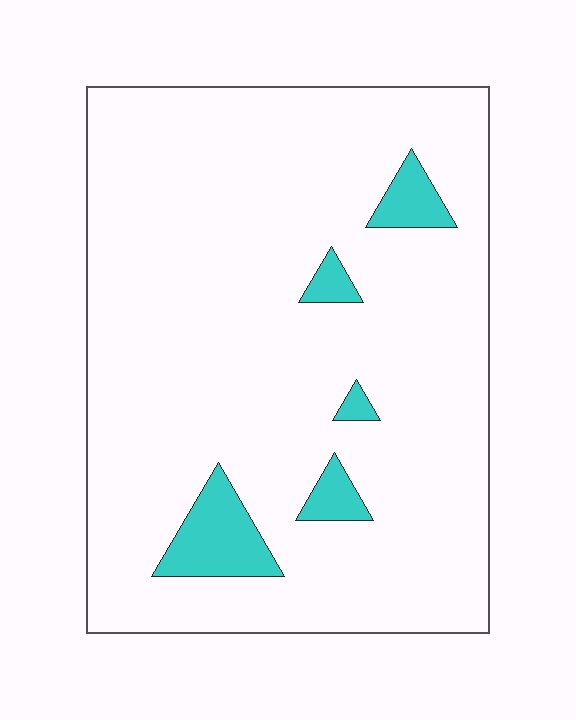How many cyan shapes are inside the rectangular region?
5.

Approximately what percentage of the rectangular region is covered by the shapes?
Approximately 10%.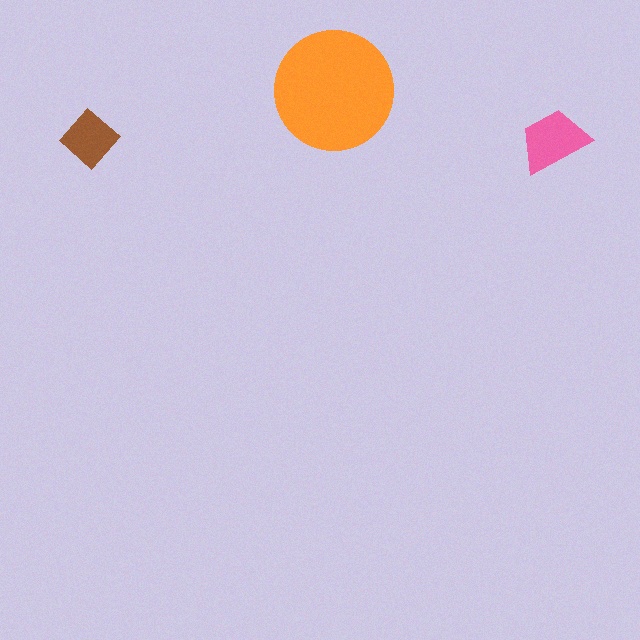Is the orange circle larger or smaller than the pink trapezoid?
Larger.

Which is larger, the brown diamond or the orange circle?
The orange circle.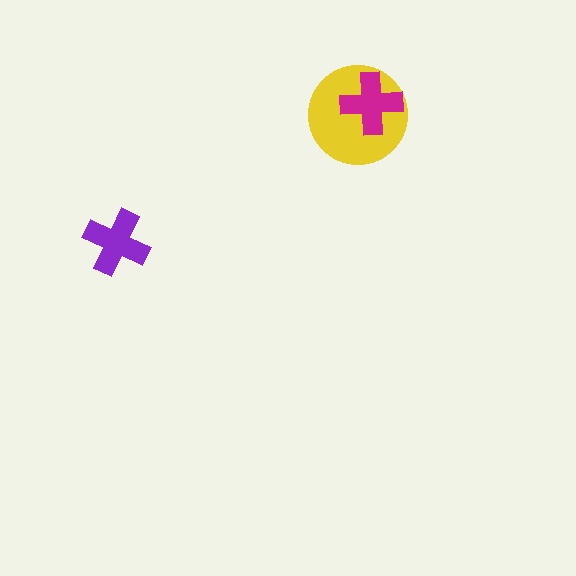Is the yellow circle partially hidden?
Yes, it is partially covered by another shape.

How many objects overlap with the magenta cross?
1 object overlaps with the magenta cross.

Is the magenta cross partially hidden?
No, no other shape covers it.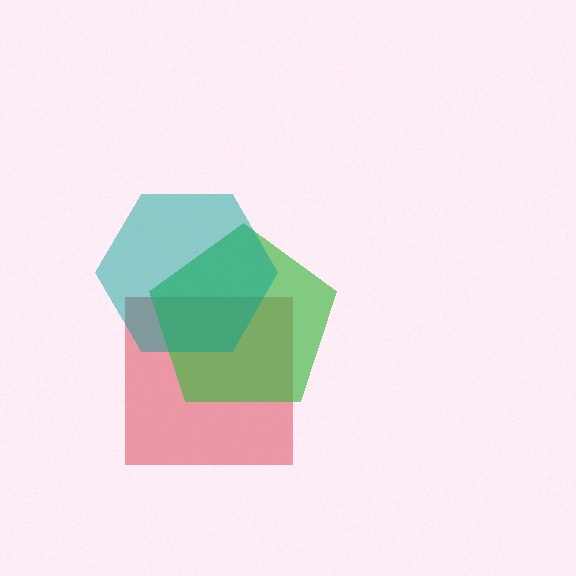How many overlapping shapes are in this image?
There are 3 overlapping shapes in the image.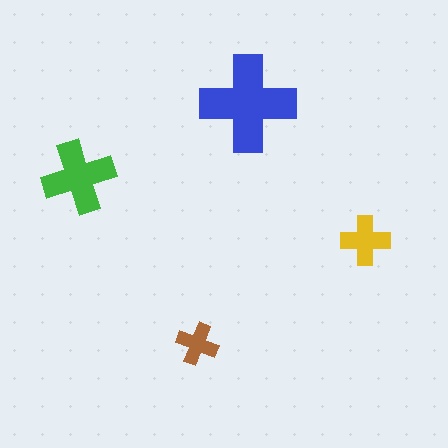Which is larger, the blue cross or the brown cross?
The blue one.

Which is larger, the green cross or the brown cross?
The green one.